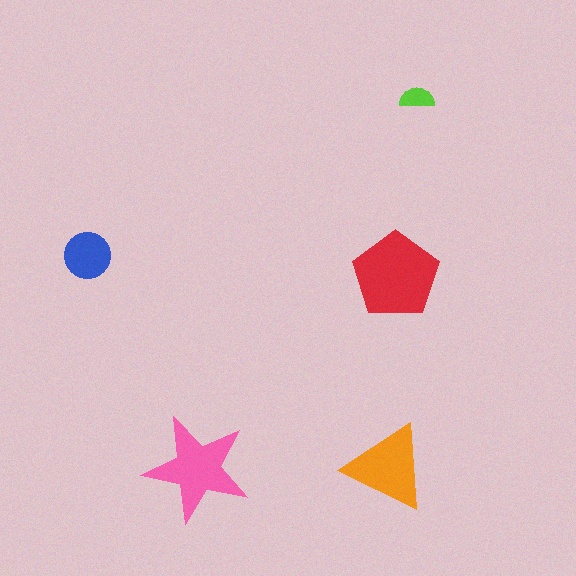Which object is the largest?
The red pentagon.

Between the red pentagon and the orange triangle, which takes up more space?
The red pentagon.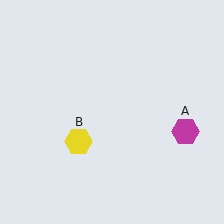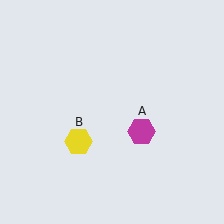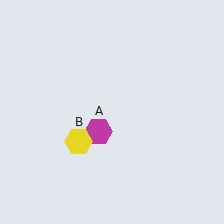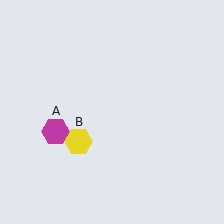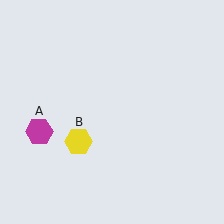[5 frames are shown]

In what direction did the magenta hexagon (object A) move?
The magenta hexagon (object A) moved left.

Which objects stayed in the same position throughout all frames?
Yellow hexagon (object B) remained stationary.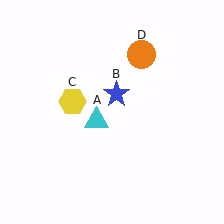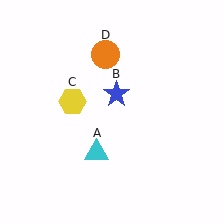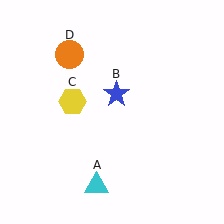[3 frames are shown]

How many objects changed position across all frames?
2 objects changed position: cyan triangle (object A), orange circle (object D).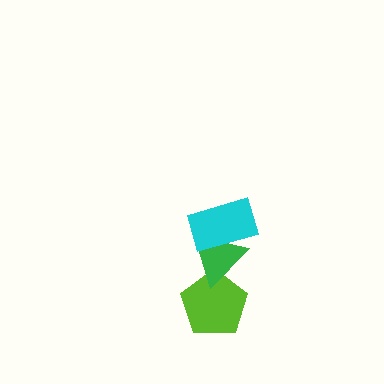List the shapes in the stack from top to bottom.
From top to bottom: the cyan rectangle, the green triangle, the lime pentagon.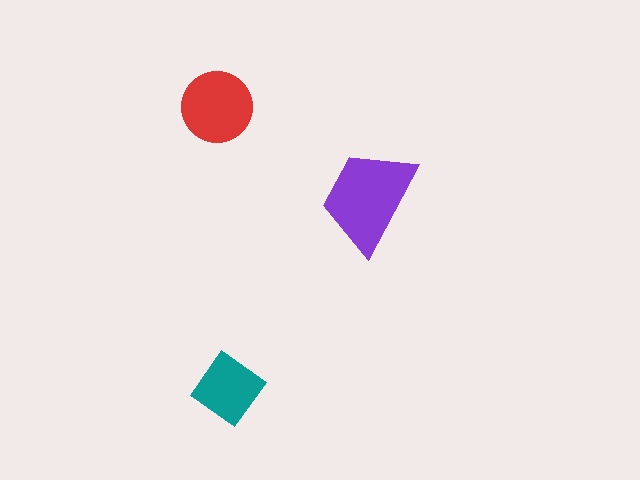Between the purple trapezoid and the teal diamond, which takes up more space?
The purple trapezoid.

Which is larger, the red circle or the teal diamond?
The red circle.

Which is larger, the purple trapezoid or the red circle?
The purple trapezoid.